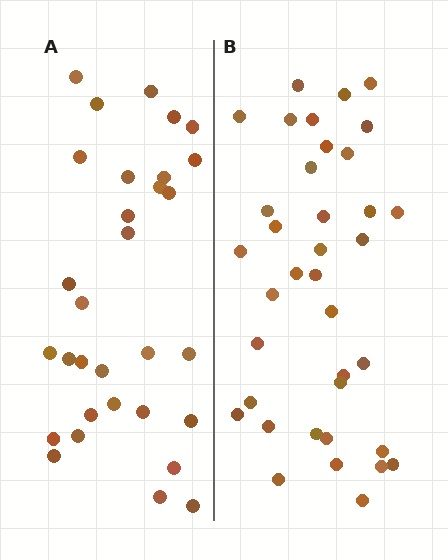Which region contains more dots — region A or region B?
Region B (the right region) has more dots.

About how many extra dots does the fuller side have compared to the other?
Region B has about 6 more dots than region A.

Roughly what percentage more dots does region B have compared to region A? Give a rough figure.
About 20% more.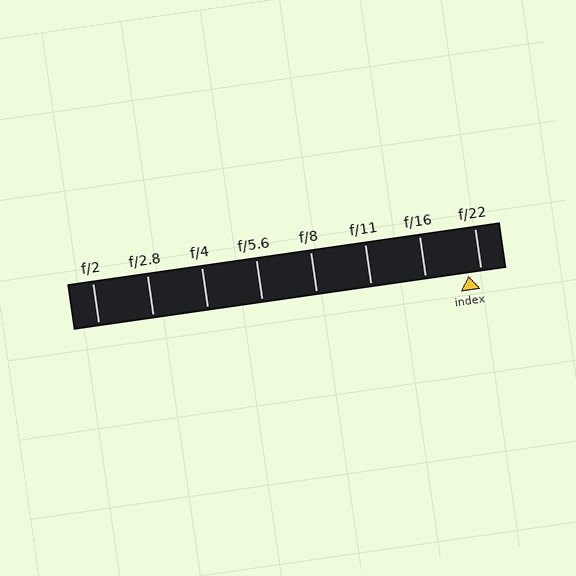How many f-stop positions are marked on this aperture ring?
There are 8 f-stop positions marked.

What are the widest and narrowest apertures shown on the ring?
The widest aperture shown is f/2 and the narrowest is f/22.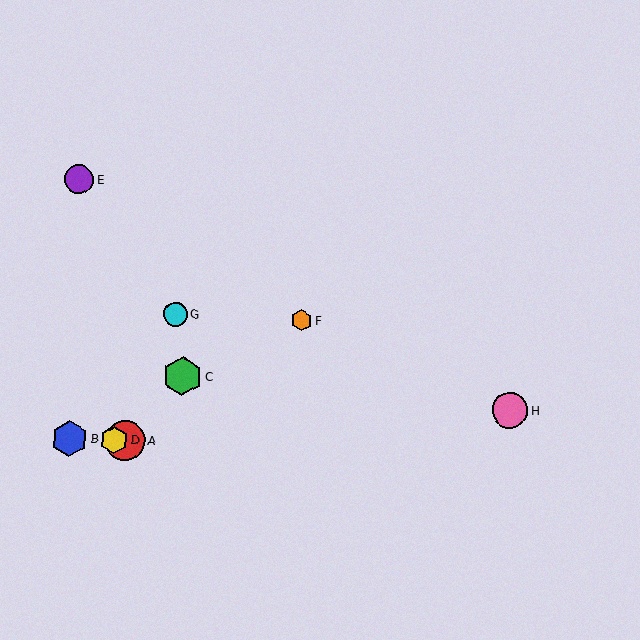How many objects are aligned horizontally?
3 objects (A, B, D) are aligned horizontally.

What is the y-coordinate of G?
Object G is at y≈314.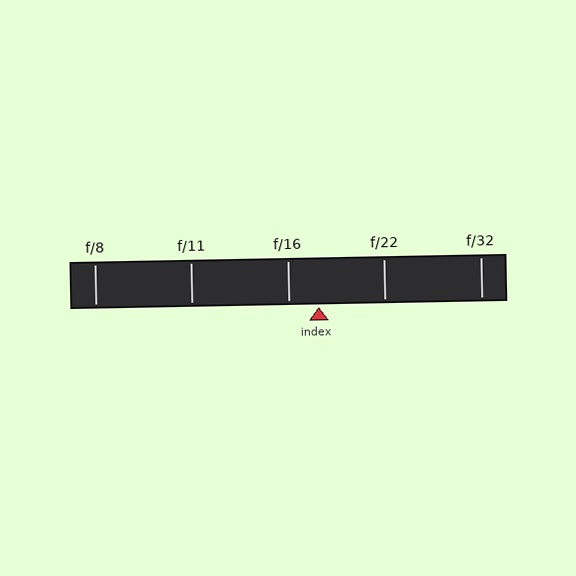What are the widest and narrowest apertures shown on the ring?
The widest aperture shown is f/8 and the narrowest is f/32.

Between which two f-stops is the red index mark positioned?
The index mark is between f/16 and f/22.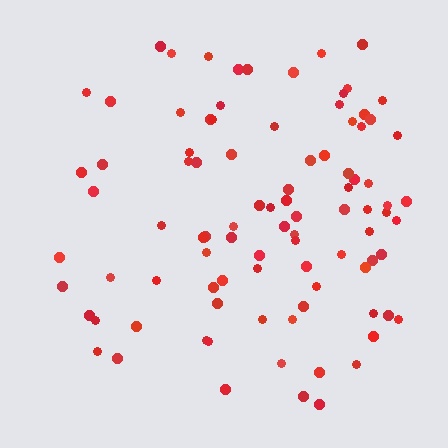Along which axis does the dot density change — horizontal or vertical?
Horizontal.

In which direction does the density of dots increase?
From left to right, with the right side densest.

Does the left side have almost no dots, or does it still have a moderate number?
Still a moderate number, just noticeably fewer than the right.